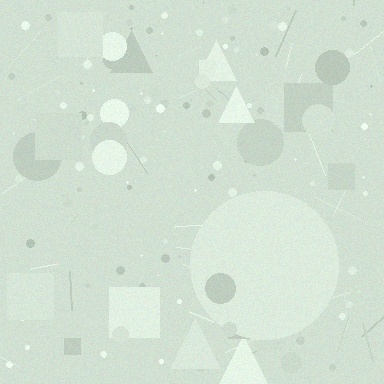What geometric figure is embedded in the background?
A circle is embedded in the background.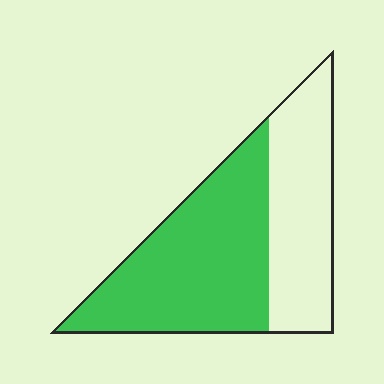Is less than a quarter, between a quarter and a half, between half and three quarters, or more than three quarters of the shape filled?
Between half and three quarters.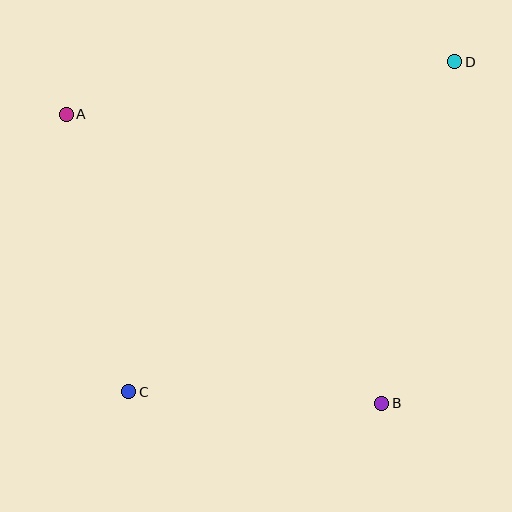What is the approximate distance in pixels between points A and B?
The distance between A and B is approximately 428 pixels.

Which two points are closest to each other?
Points B and C are closest to each other.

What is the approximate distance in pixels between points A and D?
The distance between A and D is approximately 392 pixels.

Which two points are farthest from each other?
Points C and D are farthest from each other.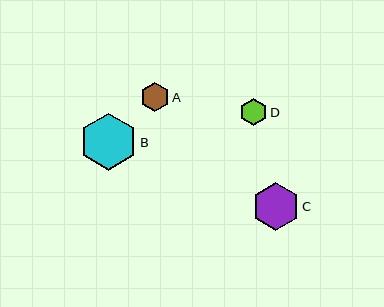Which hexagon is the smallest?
Hexagon D is the smallest with a size of approximately 28 pixels.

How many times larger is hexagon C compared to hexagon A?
Hexagon C is approximately 1.6 times the size of hexagon A.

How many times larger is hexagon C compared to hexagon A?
Hexagon C is approximately 1.6 times the size of hexagon A.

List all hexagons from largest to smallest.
From largest to smallest: B, C, A, D.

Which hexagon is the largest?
Hexagon B is the largest with a size of approximately 57 pixels.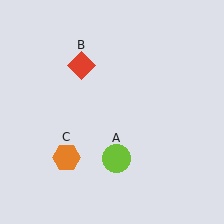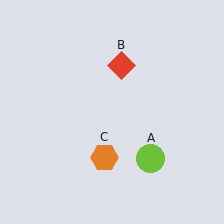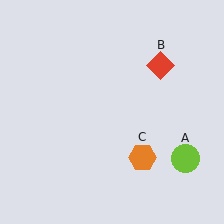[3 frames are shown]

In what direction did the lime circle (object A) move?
The lime circle (object A) moved right.